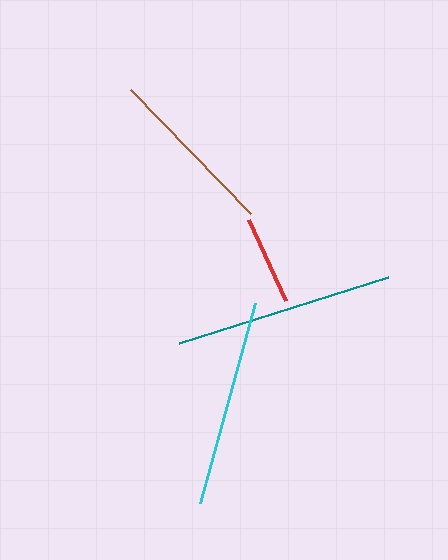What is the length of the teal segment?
The teal segment is approximately 219 pixels long.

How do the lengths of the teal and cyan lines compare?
The teal and cyan lines are approximately the same length.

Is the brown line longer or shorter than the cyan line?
The cyan line is longer than the brown line.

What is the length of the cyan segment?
The cyan segment is approximately 207 pixels long.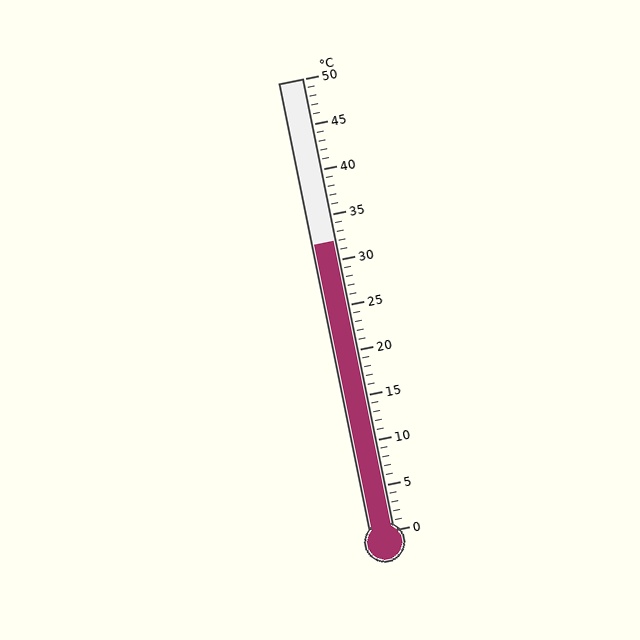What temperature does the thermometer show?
The thermometer shows approximately 32°C.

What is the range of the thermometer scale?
The thermometer scale ranges from 0°C to 50°C.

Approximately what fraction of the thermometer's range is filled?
The thermometer is filled to approximately 65% of its range.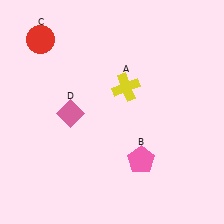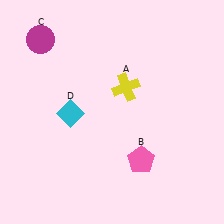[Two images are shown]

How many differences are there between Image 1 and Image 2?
There are 2 differences between the two images.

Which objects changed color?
C changed from red to magenta. D changed from pink to cyan.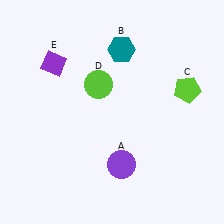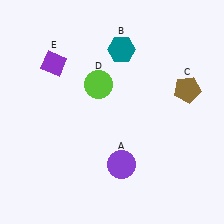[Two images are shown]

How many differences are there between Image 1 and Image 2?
There is 1 difference between the two images.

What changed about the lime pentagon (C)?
In Image 1, C is lime. In Image 2, it changed to brown.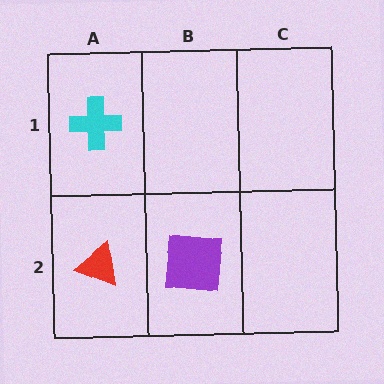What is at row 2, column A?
A red triangle.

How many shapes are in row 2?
2 shapes.